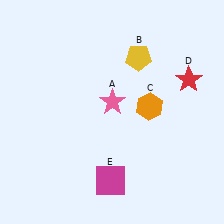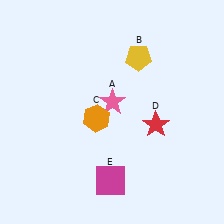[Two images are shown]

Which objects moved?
The objects that moved are: the orange hexagon (C), the red star (D).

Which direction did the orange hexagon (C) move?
The orange hexagon (C) moved left.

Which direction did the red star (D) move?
The red star (D) moved down.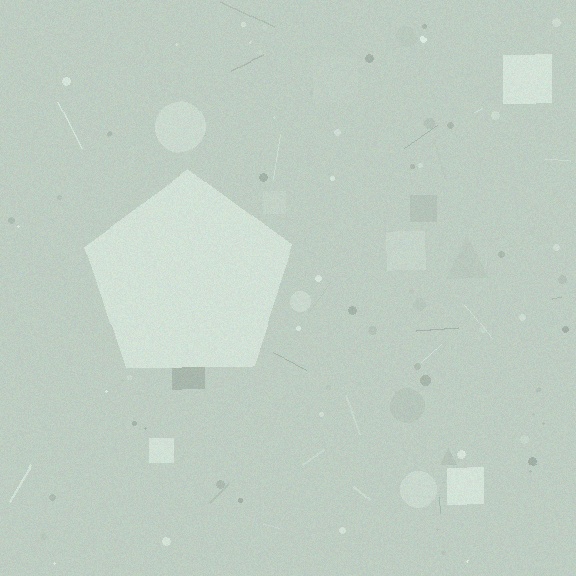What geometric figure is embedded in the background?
A pentagon is embedded in the background.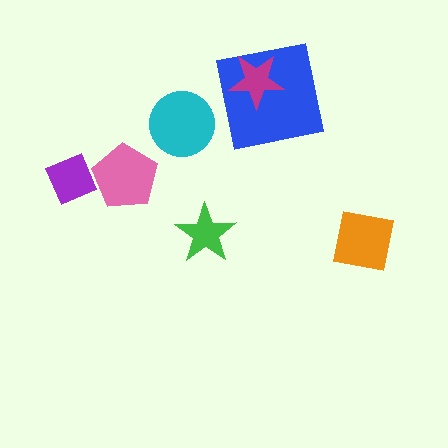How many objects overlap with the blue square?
1 object overlaps with the blue square.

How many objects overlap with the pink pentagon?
1 object overlaps with the pink pentagon.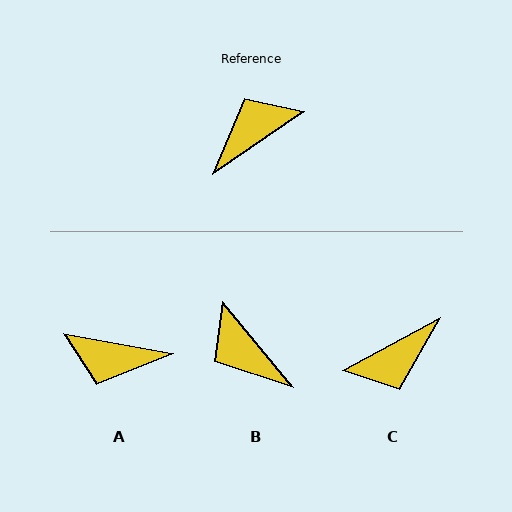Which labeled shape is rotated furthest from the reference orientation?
C, about 173 degrees away.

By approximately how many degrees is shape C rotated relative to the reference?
Approximately 173 degrees counter-clockwise.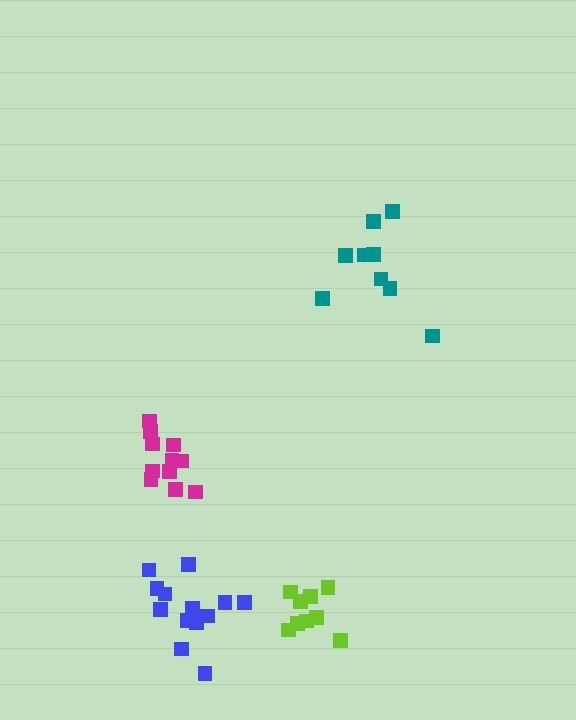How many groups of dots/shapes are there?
There are 4 groups.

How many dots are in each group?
Group 1: 9 dots, Group 2: 11 dots, Group 3: 9 dots, Group 4: 13 dots (42 total).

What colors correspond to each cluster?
The clusters are colored: teal, magenta, lime, blue.